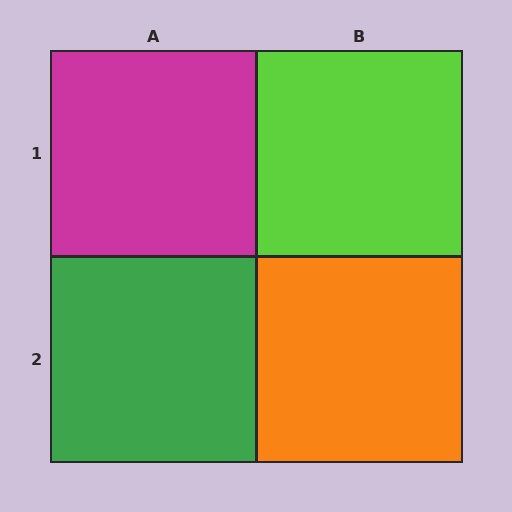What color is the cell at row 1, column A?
Magenta.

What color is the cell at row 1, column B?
Lime.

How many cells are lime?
1 cell is lime.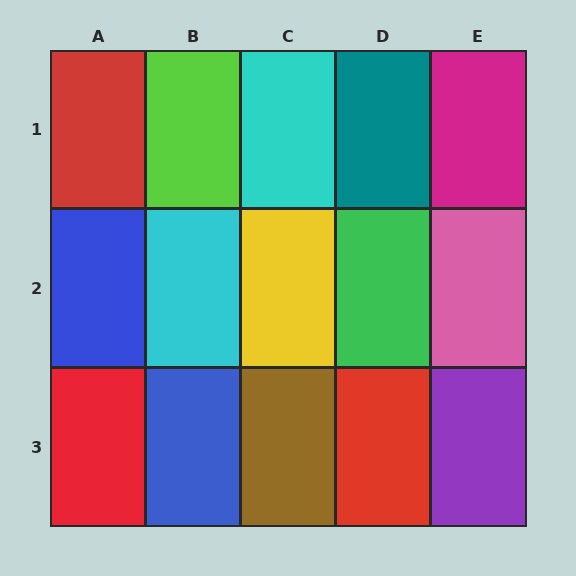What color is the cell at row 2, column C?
Yellow.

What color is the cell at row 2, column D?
Green.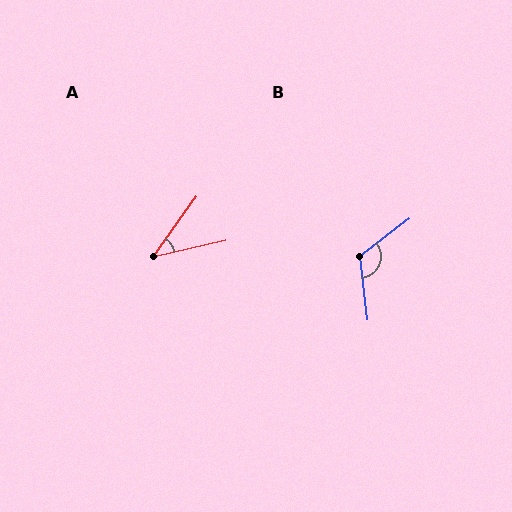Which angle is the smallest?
A, at approximately 42 degrees.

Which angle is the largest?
B, at approximately 121 degrees.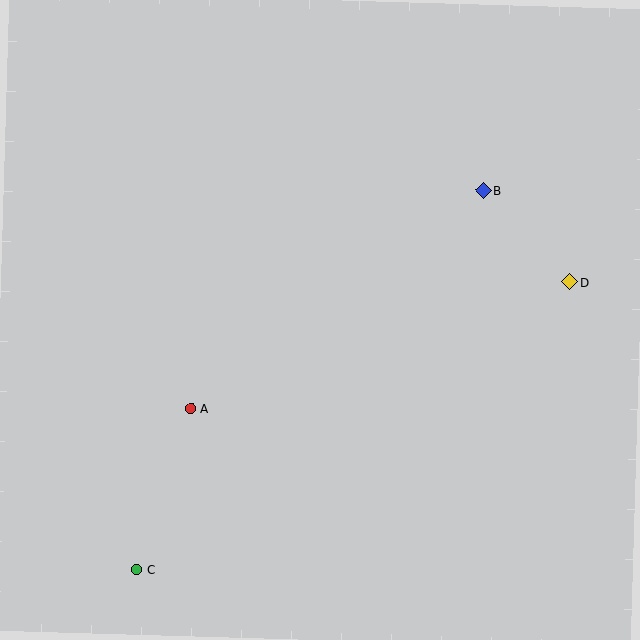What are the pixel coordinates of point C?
Point C is at (137, 569).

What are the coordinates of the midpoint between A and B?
The midpoint between A and B is at (337, 299).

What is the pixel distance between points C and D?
The distance between C and D is 520 pixels.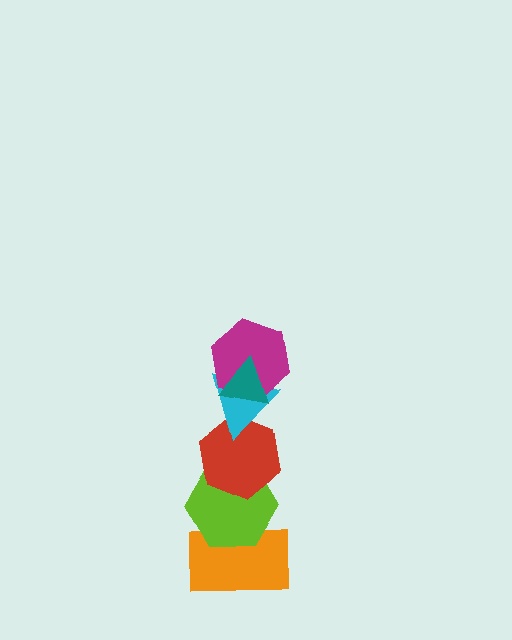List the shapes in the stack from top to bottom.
From top to bottom: the teal triangle, the magenta hexagon, the cyan triangle, the red hexagon, the lime hexagon, the orange rectangle.